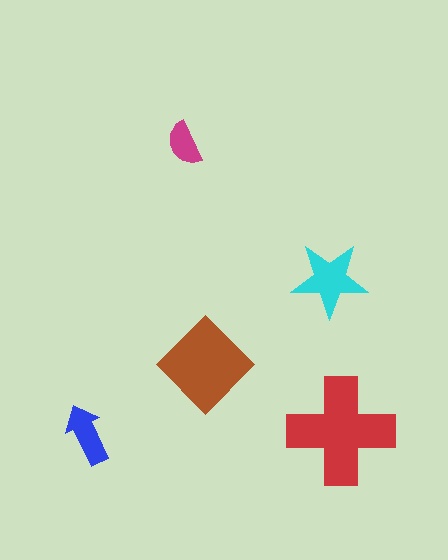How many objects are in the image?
There are 5 objects in the image.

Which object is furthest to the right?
The red cross is rightmost.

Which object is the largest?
The red cross.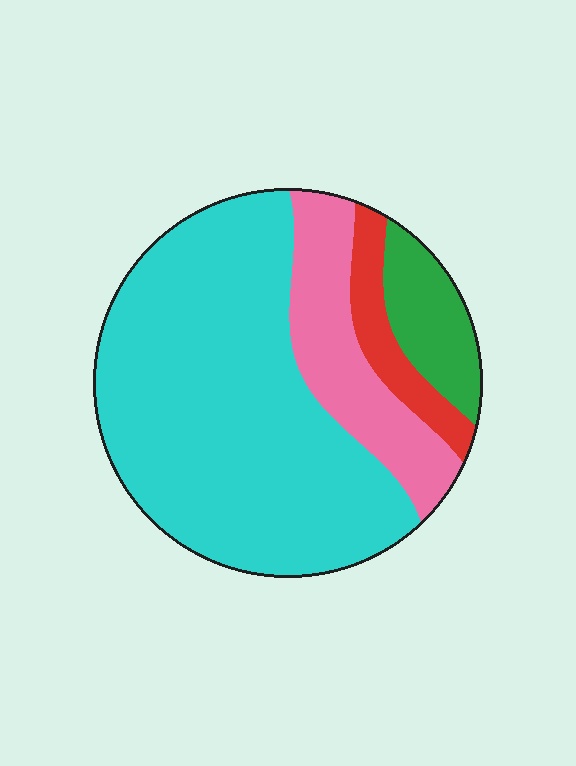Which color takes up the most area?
Cyan, at roughly 65%.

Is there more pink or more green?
Pink.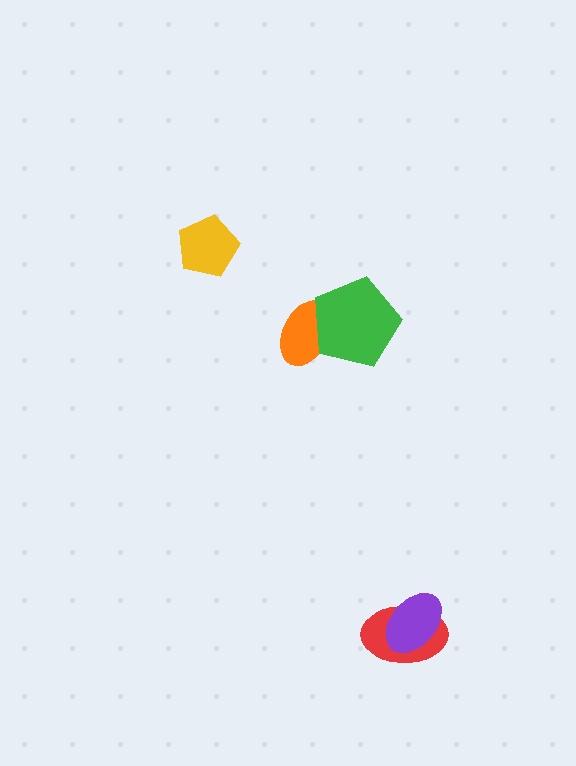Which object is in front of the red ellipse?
The purple ellipse is in front of the red ellipse.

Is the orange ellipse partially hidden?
Yes, it is partially covered by another shape.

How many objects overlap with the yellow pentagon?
0 objects overlap with the yellow pentagon.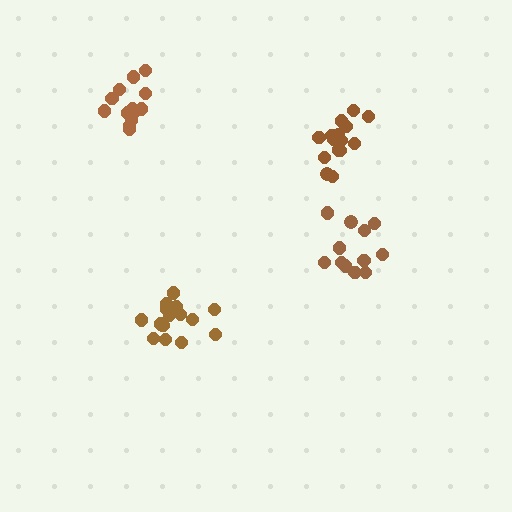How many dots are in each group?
Group 1: 15 dots, Group 2: 12 dots, Group 3: 16 dots, Group 4: 14 dots (57 total).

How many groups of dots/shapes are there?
There are 4 groups.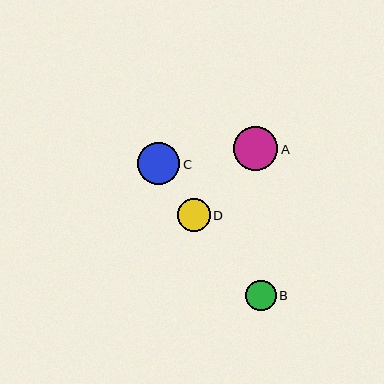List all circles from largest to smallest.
From largest to smallest: A, C, D, B.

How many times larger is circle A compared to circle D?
Circle A is approximately 1.3 times the size of circle D.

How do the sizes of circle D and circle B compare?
Circle D and circle B are approximately the same size.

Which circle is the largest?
Circle A is the largest with a size of approximately 44 pixels.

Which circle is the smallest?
Circle B is the smallest with a size of approximately 31 pixels.